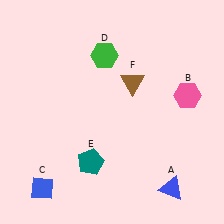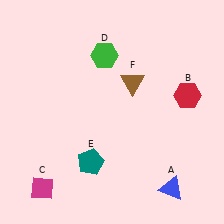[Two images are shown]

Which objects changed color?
B changed from pink to red. C changed from blue to magenta.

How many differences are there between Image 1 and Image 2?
There are 2 differences between the two images.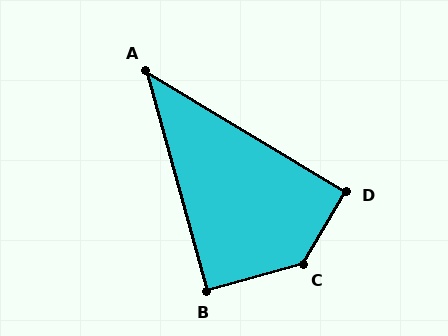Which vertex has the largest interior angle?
C, at approximately 136 degrees.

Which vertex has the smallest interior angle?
A, at approximately 44 degrees.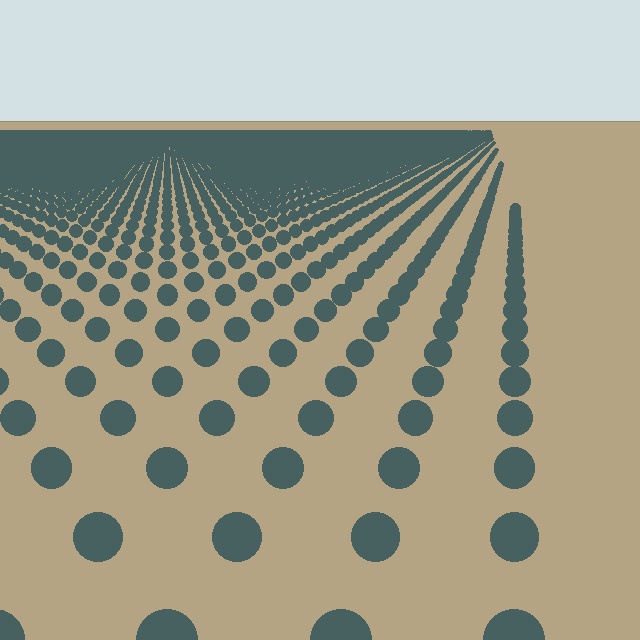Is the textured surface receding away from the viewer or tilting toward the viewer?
The surface is receding away from the viewer. Texture elements get smaller and denser toward the top.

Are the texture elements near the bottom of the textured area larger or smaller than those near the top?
Larger. Near the bottom, elements are closer to the viewer and appear at a bigger on-screen size.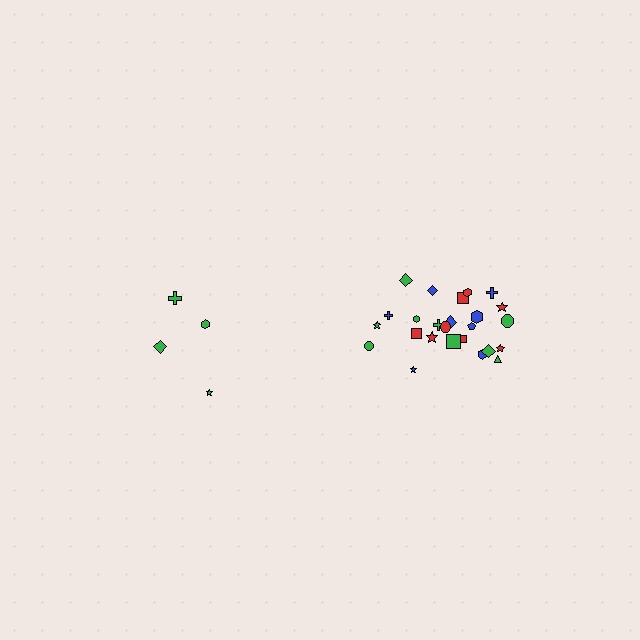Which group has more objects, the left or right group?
The right group.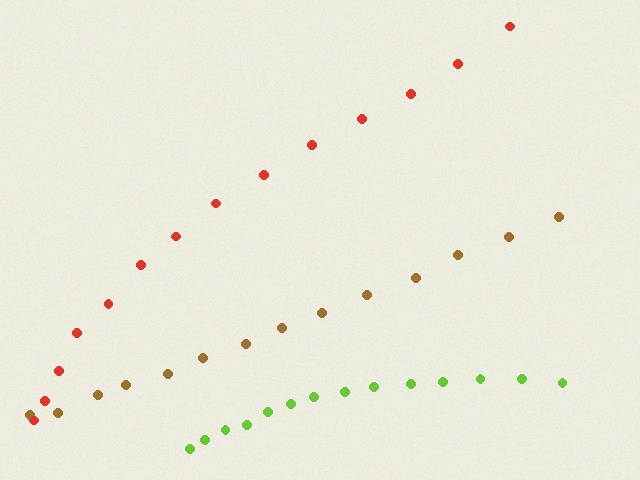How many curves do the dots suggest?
There are 3 distinct paths.